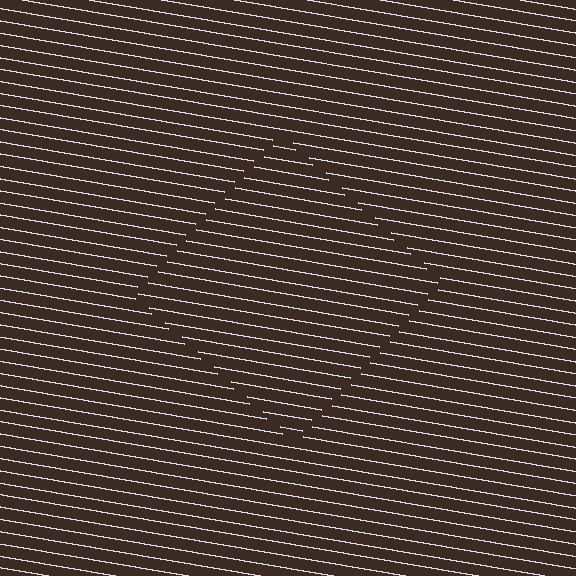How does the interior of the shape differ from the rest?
The interior of the shape contains the same grating, shifted by half a period — the contour is defined by the phase discontinuity where line-ends from the inner and outer gratings abut.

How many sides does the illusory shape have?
4 sides — the line-ends trace a square.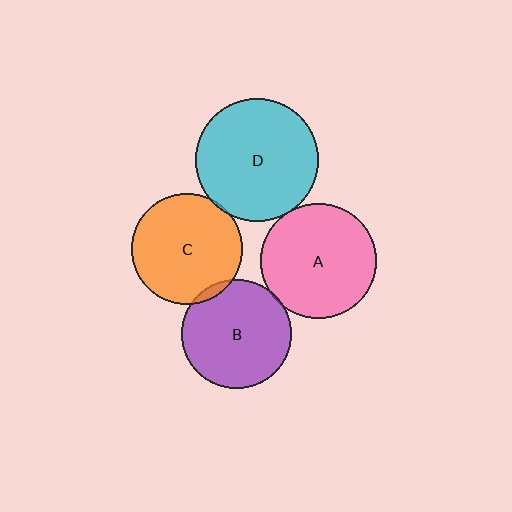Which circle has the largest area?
Circle D (cyan).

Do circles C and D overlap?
Yes.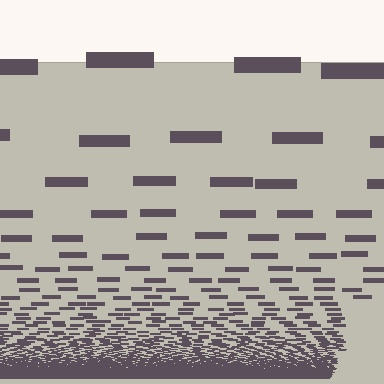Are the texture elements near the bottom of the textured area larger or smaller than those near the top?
Smaller. The gradient is inverted — elements near the bottom are smaller and denser.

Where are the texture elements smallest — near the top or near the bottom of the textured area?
Near the bottom.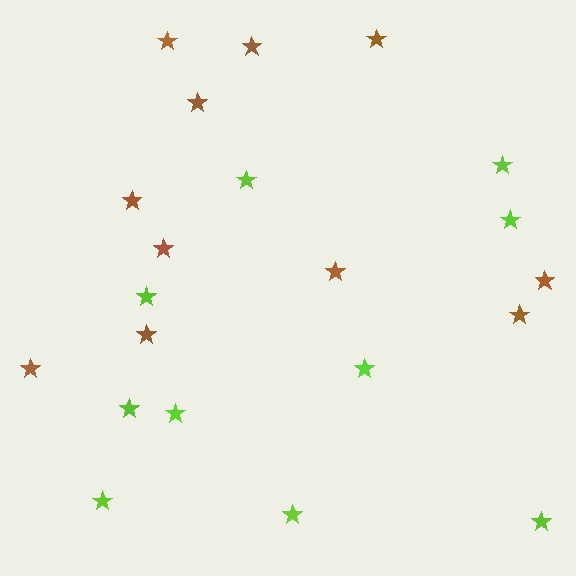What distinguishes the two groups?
There are 2 groups: one group of brown stars (11) and one group of lime stars (10).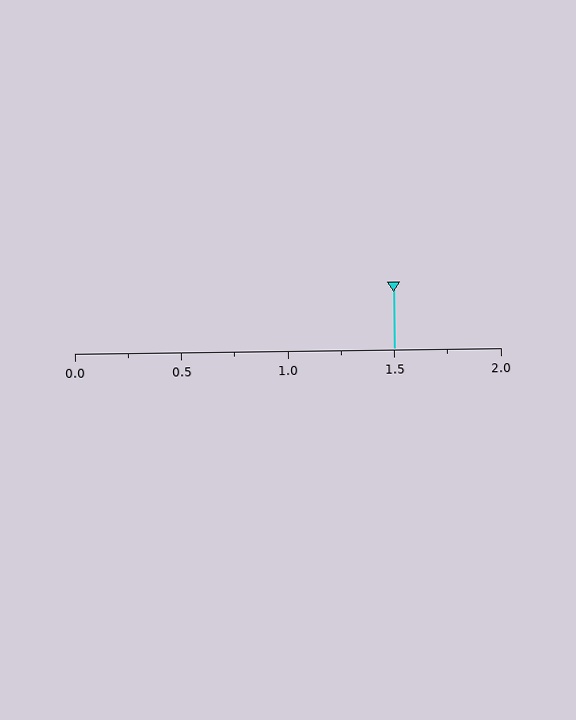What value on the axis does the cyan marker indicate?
The marker indicates approximately 1.5.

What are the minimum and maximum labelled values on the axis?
The axis runs from 0.0 to 2.0.